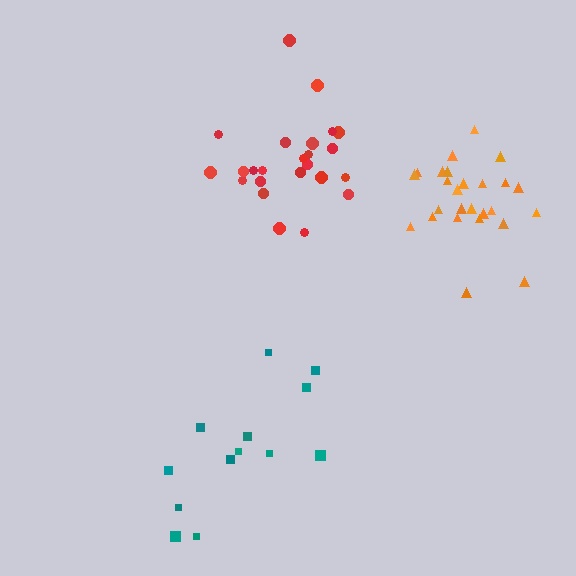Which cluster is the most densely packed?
Orange.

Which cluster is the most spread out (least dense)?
Teal.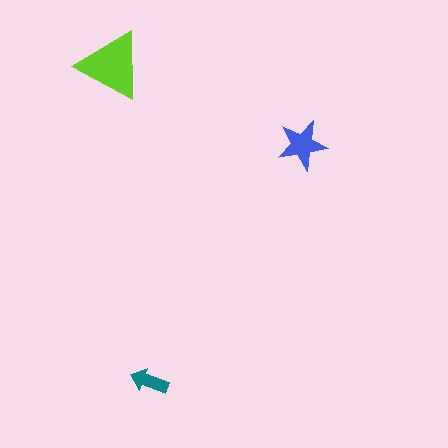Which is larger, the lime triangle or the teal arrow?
The lime triangle.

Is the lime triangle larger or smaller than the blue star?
Larger.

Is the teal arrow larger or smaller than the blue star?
Smaller.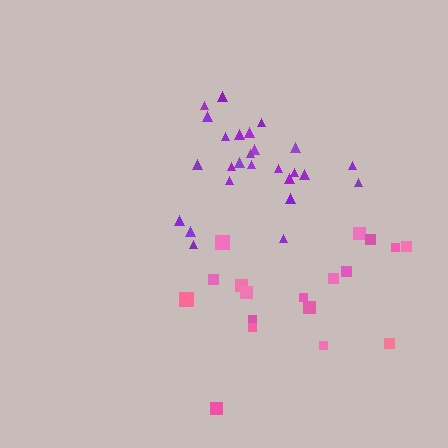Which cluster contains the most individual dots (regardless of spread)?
Purple (26).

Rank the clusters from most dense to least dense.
purple, pink.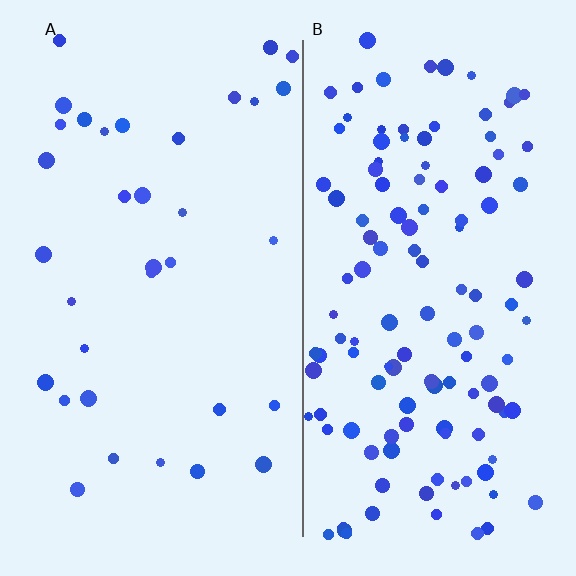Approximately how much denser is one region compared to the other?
Approximately 3.6× — region B over region A.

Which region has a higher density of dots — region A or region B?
B (the right).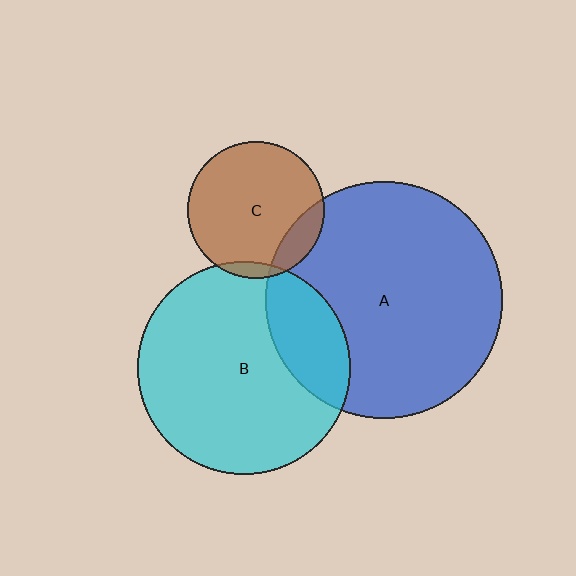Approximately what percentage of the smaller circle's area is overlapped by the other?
Approximately 20%.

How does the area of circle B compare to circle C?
Approximately 2.4 times.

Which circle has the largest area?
Circle A (blue).